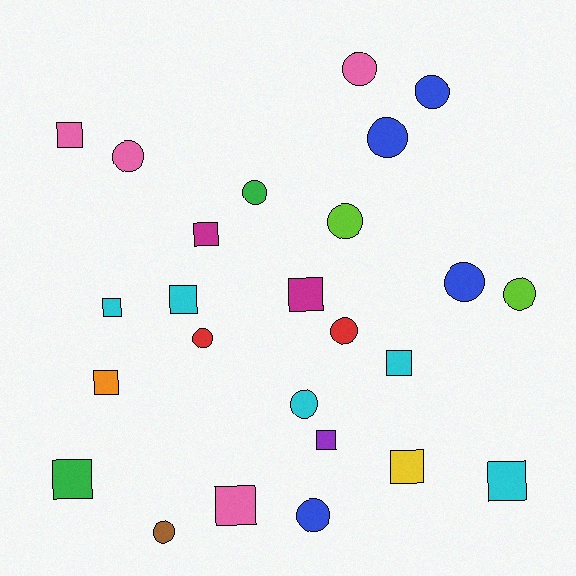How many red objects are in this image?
There are 2 red objects.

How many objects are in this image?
There are 25 objects.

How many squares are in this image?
There are 12 squares.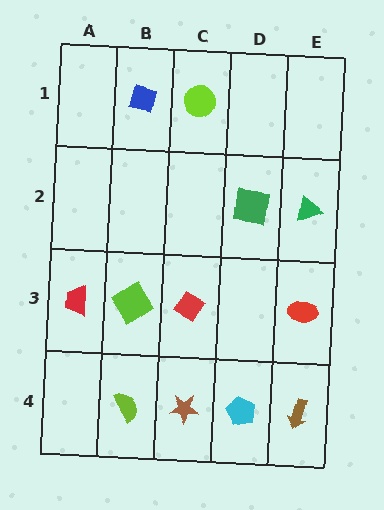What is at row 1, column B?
A blue square.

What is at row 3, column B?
A lime diamond.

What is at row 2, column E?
A green triangle.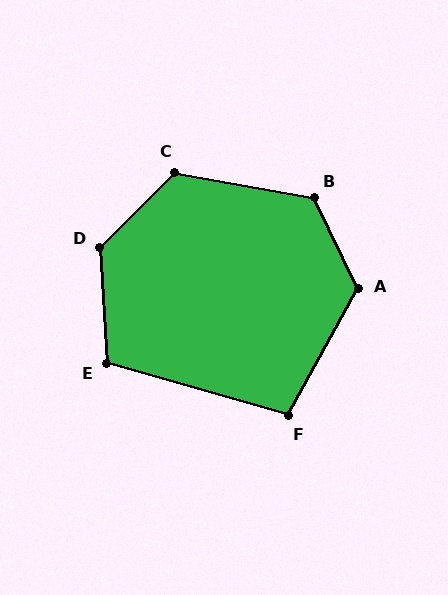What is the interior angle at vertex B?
Approximately 126 degrees (obtuse).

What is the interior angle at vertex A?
Approximately 125 degrees (obtuse).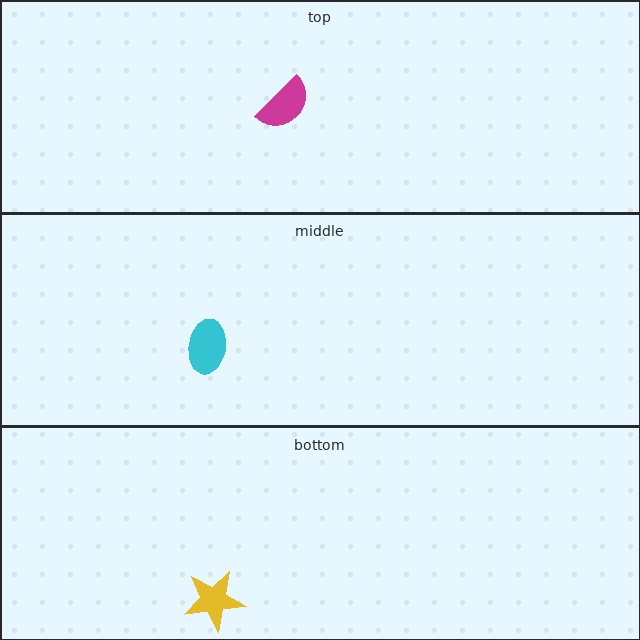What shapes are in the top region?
The magenta semicircle.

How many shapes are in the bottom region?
1.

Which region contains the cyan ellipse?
The middle region.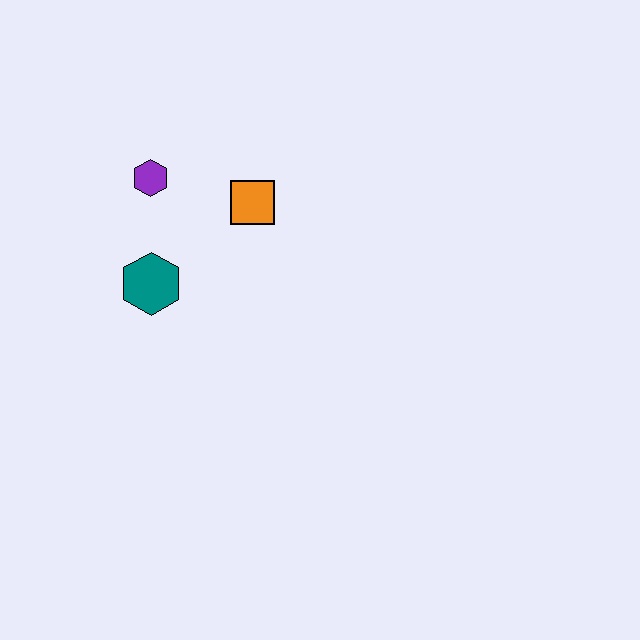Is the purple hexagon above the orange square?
Yes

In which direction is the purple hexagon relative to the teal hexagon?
The purple hexagon is above the teal hexagon.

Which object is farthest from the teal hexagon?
The orange square is farthest from the teal hexagon.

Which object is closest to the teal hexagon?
The purple hexagon is closest to the teal hexagon.